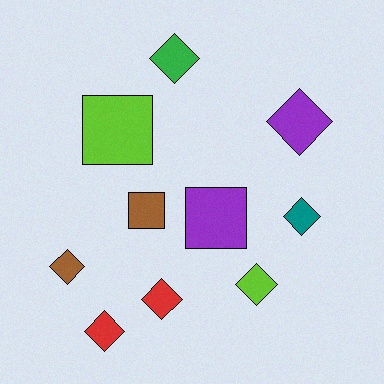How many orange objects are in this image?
There are no orange objects.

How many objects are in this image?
There are 10 objects.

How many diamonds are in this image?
There are 7 diamonds.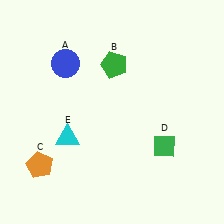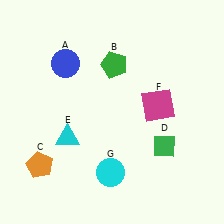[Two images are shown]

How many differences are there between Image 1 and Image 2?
There are 2 differences between the two images.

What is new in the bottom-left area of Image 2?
A cyan circle (G) was added in the bottom-left area of Image 2.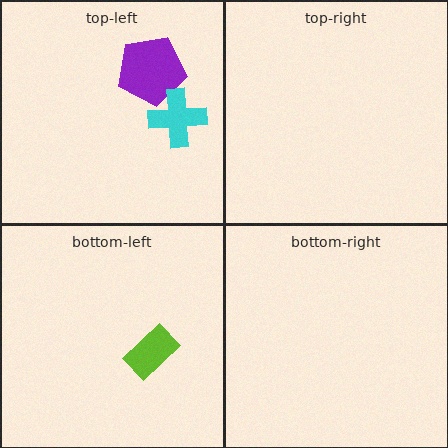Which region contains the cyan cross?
The top-left region.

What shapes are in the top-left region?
The purple pentagon, the cyan cross.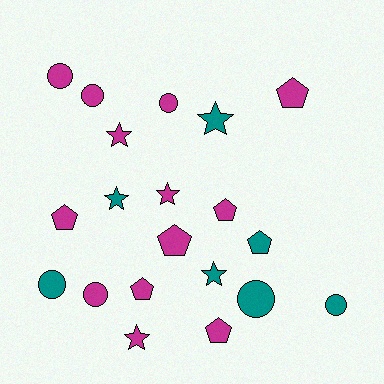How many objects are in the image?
There are 20 objects.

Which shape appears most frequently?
Pentagon, with 7 objects.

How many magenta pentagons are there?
There are 6 magenta pentagons.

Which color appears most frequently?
Magenta, with 13 objects.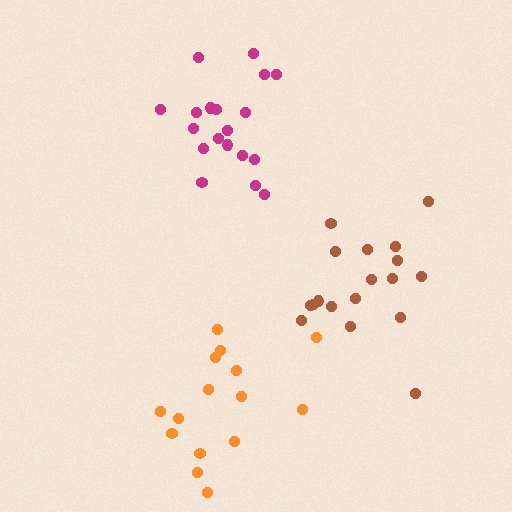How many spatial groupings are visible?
There are 3 spatial groupings.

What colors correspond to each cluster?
The clusters are colored: brown, orange, magenta.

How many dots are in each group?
Group 1: 18 dots, Group 2: 15 dots, Group 3: 19 dots (52 total).